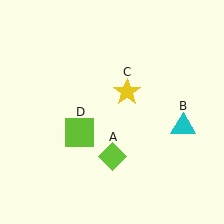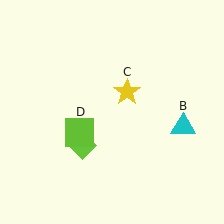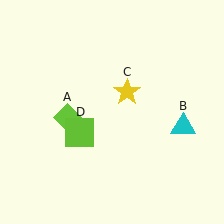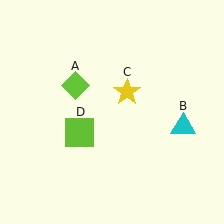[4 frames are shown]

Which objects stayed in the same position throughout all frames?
Cyan triangle (object B) and yellow star (object C) and lime square (object D) remained stationary.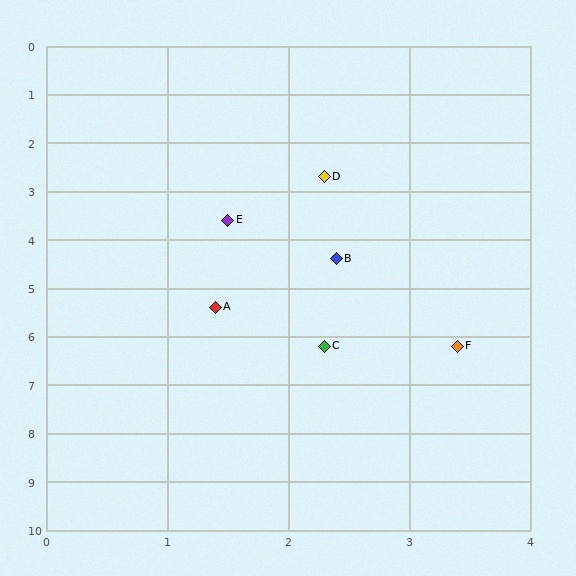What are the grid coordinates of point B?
Point B is at approximately (2.4, 4.4).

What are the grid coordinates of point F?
Point F is at approximately (3.4, 6.2).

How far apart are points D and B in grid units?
Points D and B are about 1.7 grid units apart.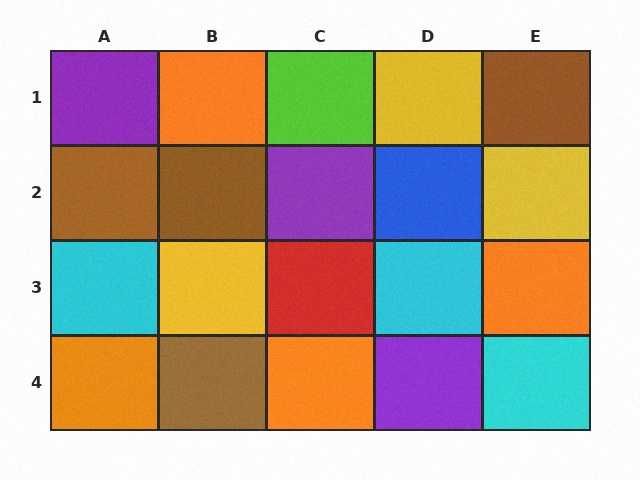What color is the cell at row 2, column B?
Brown.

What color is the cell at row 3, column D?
Cyan.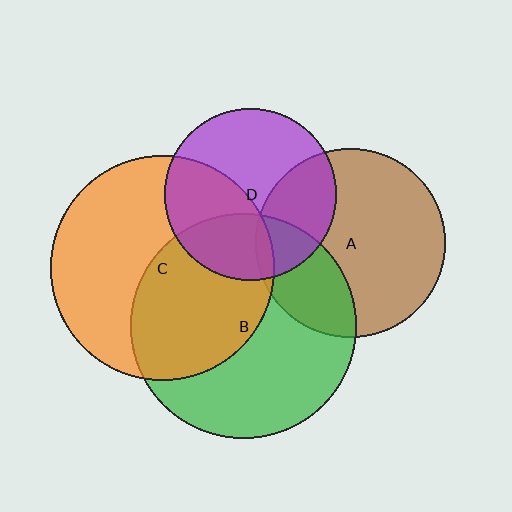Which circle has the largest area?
Circle B (green).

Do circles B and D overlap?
Yes.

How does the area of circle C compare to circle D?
Approximately 1.7 times.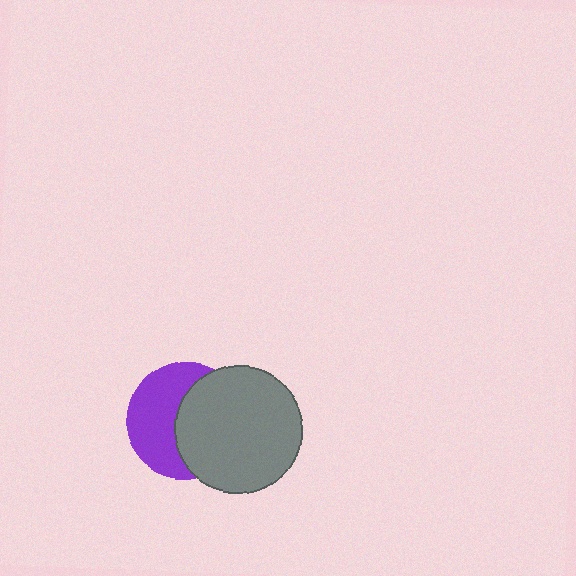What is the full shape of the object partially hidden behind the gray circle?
The partially hidden object is a purple circle.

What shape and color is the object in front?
The object in front is a gray circle.